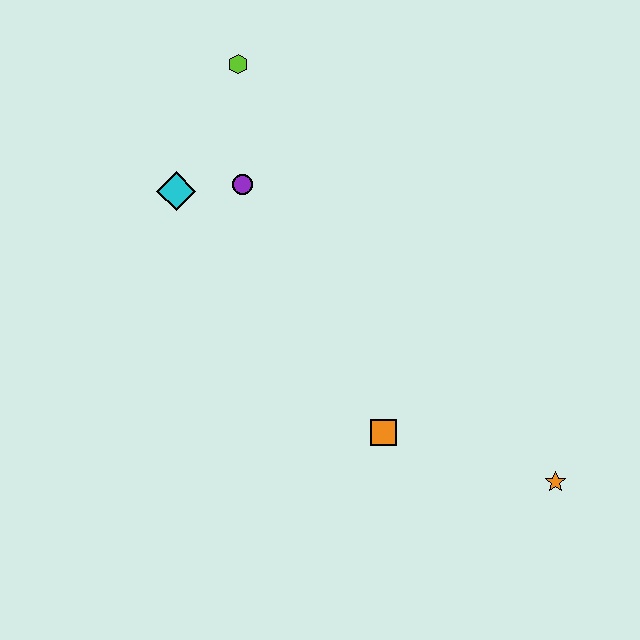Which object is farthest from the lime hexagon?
The orange star is farthest from the lime hexagon.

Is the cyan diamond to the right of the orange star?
No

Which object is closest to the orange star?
The orange square is closest to the orange star.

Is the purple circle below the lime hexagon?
Yes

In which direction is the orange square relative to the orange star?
The orange square is to the left of the orange star.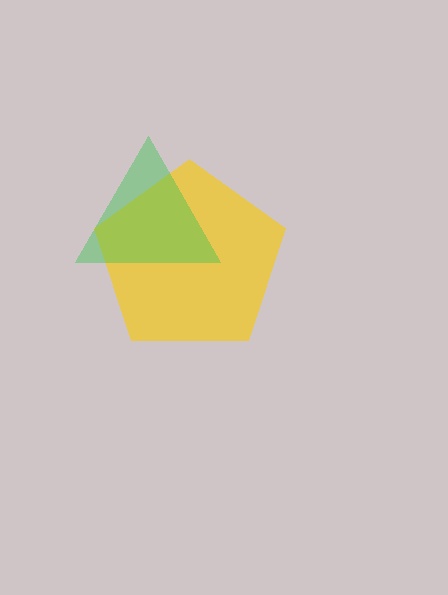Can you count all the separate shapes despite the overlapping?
Yes, there are 2 separate shapes.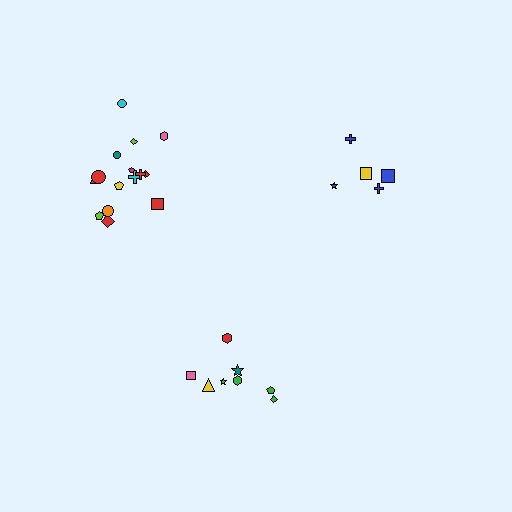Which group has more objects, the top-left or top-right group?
The top-left group.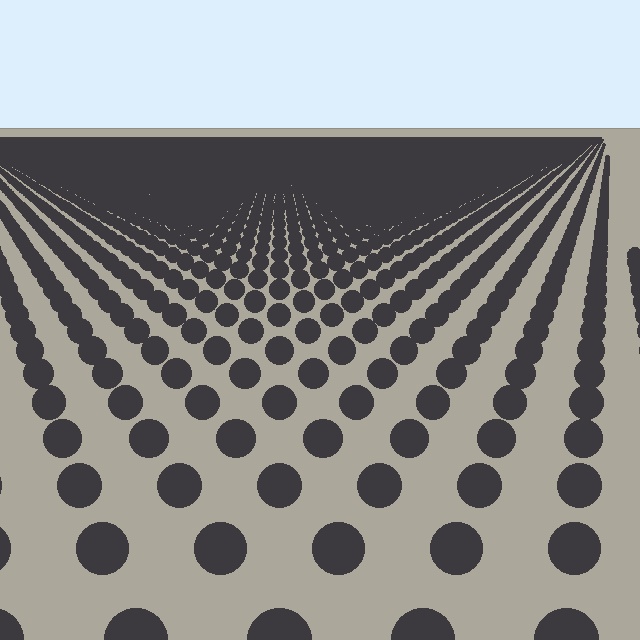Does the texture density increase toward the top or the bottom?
Density increases toward the top.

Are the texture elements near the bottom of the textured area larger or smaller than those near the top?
Larger. Near the bottom, elements are closer to the viewer and appear at a bigger on-screen size.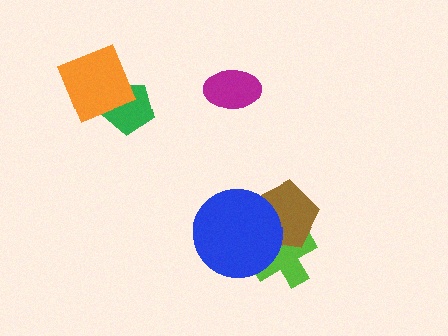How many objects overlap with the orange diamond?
1 object overlaps with the orange diamond.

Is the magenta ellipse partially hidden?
No, no other shape covers it.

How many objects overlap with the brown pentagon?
2 objects overlap with the brown pentagon.